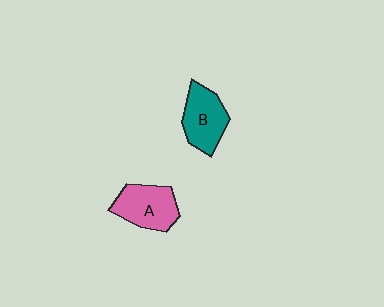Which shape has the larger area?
Shape A (pink).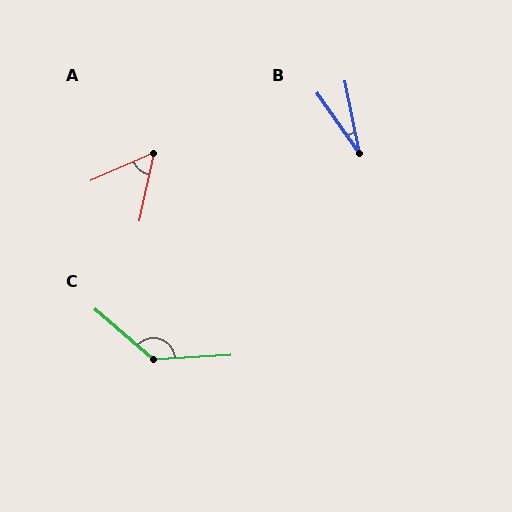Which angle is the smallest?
B, at approximately 24 degrees.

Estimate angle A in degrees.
Approximately 54 degrees.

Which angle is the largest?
C, at approximately 136 degrees.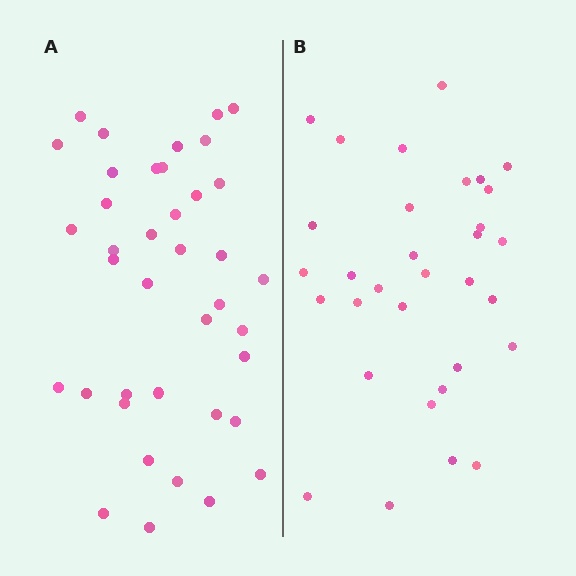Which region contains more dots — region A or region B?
Region A (the left region) has more dots.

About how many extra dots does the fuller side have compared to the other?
Region A has roughly 8 or so more dots than region B.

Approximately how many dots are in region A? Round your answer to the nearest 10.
About 40 dots. (The exact count is 39, which rounds to 40.)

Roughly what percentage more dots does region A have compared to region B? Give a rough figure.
About 20% more.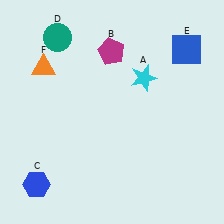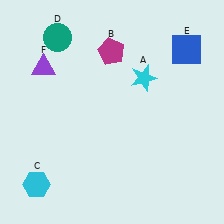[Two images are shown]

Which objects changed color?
C changed from blue to cyan. F changed from orange to purple.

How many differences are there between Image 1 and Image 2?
There are 2 differences between the two images.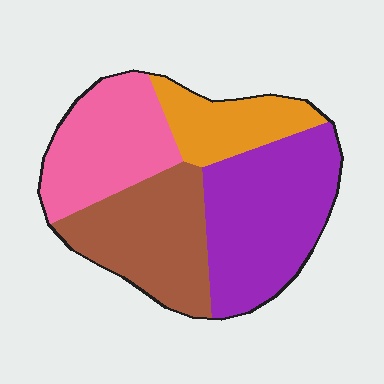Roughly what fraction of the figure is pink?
Pink takes up about one quarter (1/4) of the figure.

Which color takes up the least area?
Orange, at roughly 15%.